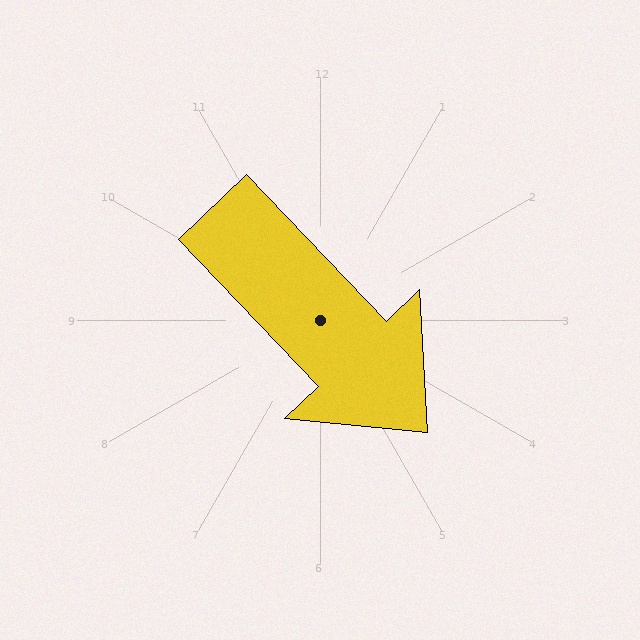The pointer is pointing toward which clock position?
Roughly 5 o'clock.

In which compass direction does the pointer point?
Southeast.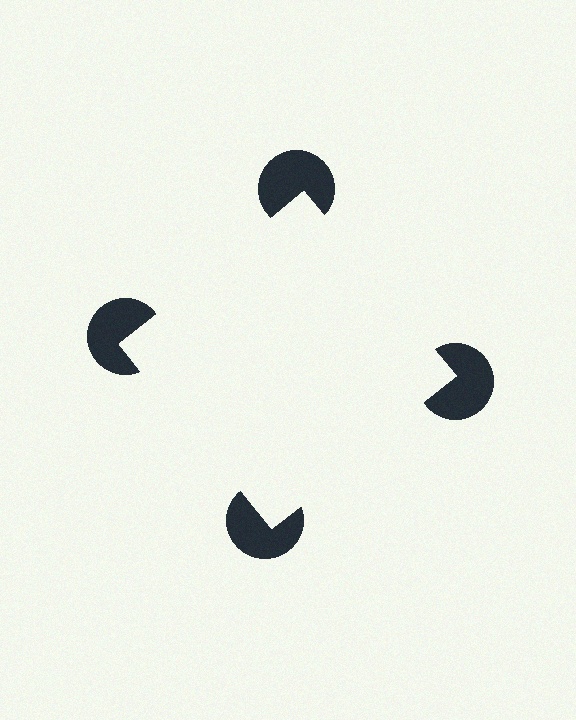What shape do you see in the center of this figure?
An illusory square — its edges are inferred from the aligned wedge cuts in the pac-man discs, not physically drawn.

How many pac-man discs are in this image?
There are 4 — one at each vertex of the illusory square.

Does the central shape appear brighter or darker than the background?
It typically appears slightly brighter than the background, even though no actual brightness change is drawn.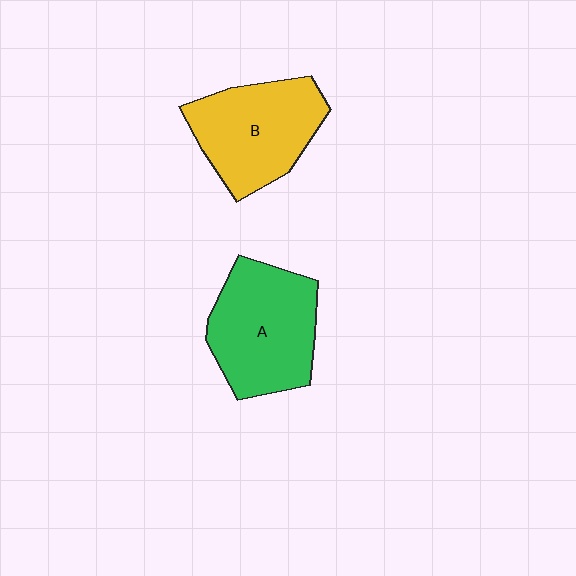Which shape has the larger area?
Shape A (green).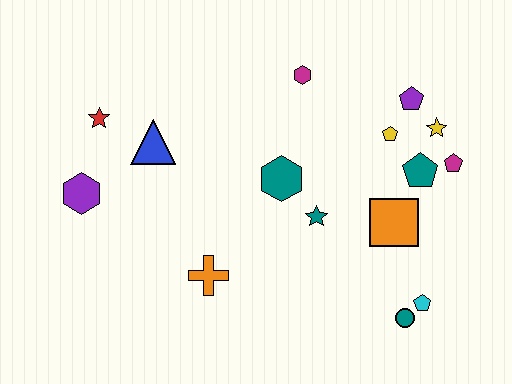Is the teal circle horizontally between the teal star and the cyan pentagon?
Yes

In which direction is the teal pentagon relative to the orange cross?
The teal pentagon is to the right of the orange cross.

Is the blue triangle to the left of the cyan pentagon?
Yes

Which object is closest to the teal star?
The teal hexagon is closest to the teal star.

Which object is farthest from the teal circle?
The red star is farthest from the teal circle.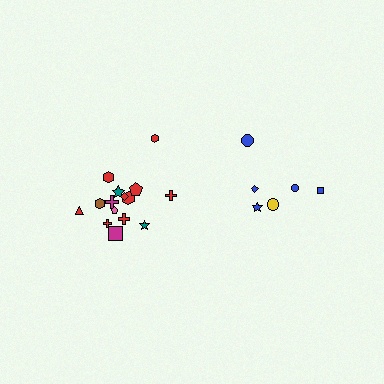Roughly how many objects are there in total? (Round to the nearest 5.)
Roughly 20 objects in total.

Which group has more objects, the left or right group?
The left group.